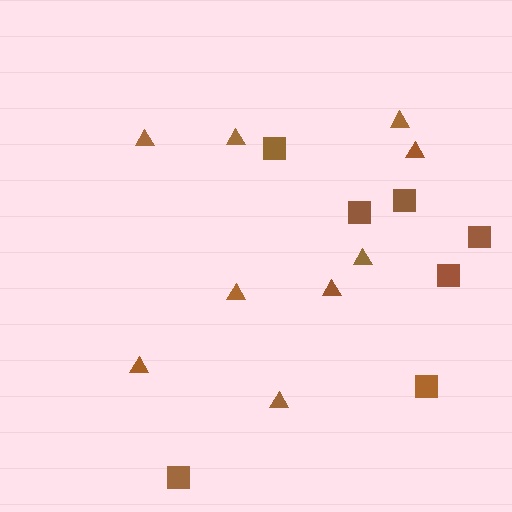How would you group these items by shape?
There are 2 groups: one group of squares (7) and one group of triangles (9).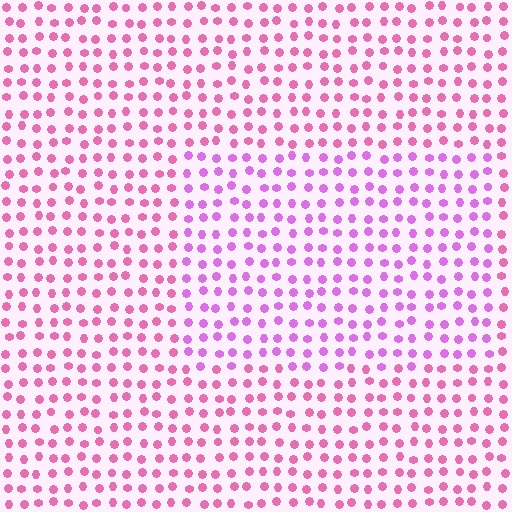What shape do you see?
I see a rectangle.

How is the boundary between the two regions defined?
The boundary is defined purely by a slight shift in hue (about 32 degrees). Spacing, size, and orientation are identical on both sides.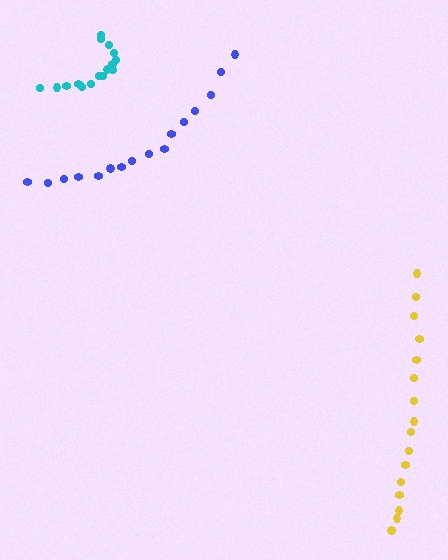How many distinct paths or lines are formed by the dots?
There are 3 distinct paths.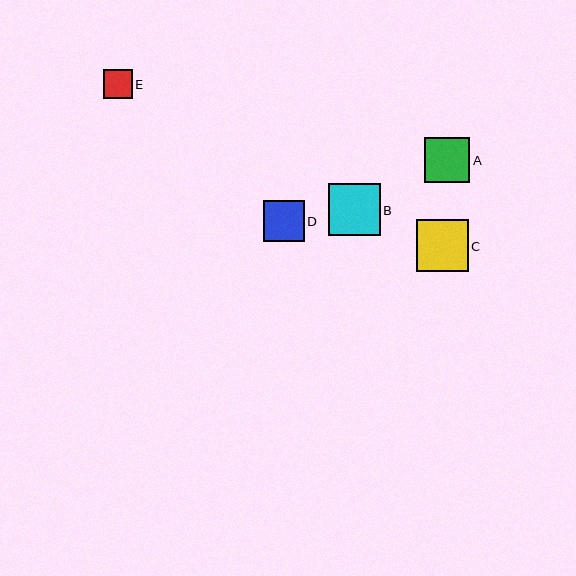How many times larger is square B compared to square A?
Square B is approximately 1.2 times the size of square A.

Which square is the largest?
Square C is the largest with a size of approximately 52 pixels.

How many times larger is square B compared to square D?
Square B is approximately 1.3 times the size of square D.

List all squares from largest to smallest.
From largest to smallest: C, B, A, D, E.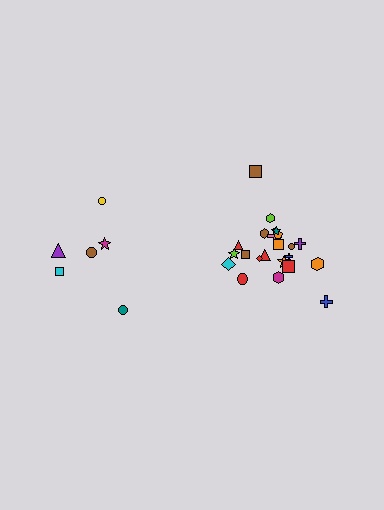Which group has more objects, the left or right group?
The right group.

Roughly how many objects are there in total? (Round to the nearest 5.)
Roughly 30 objects in total.